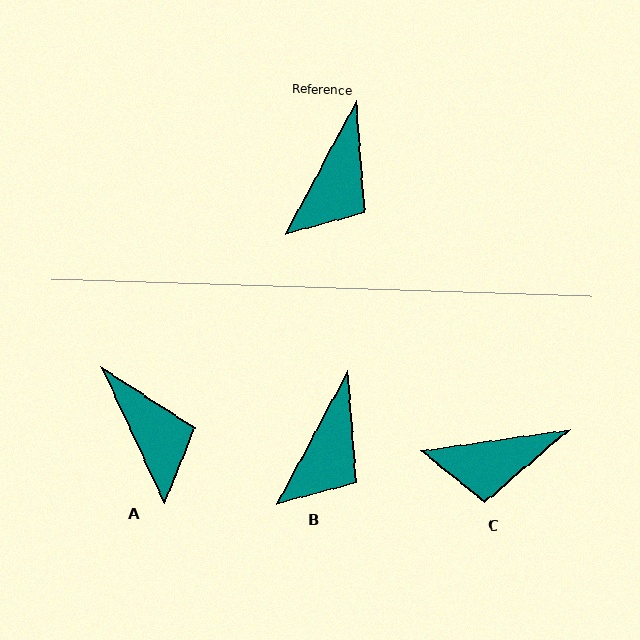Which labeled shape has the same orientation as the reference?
B.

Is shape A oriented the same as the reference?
No, it is off by about 53 degrees.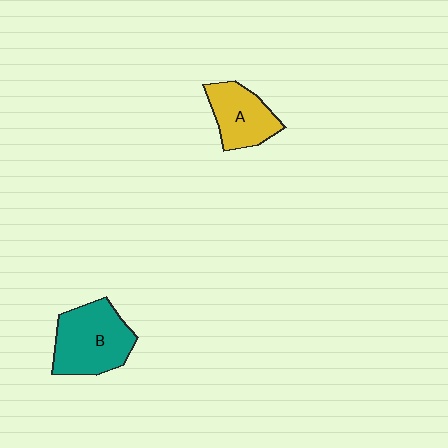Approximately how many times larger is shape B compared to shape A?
Approximately 1.4 times.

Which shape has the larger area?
Shape B (teal).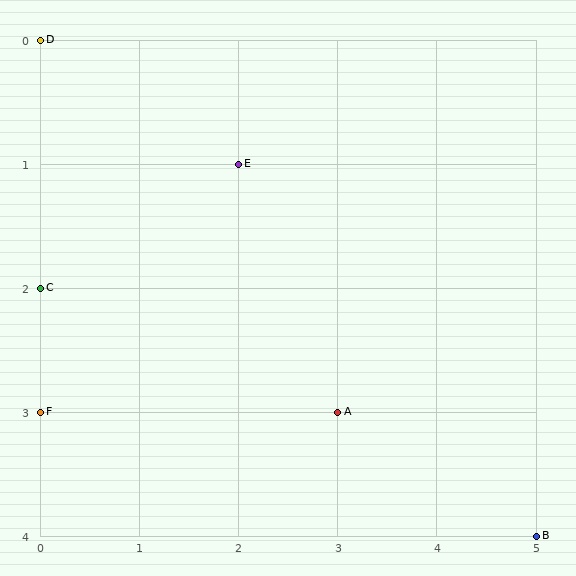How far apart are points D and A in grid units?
Points D and A are 3 columns and 3 rows apart (about 4.2 grid units diagonally).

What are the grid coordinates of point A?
Point A is at grid coordinates (3, 3).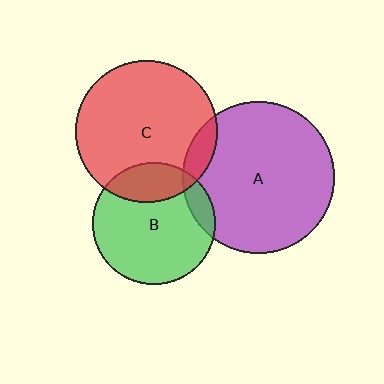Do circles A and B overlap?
Yes.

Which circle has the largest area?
Circle A (purple).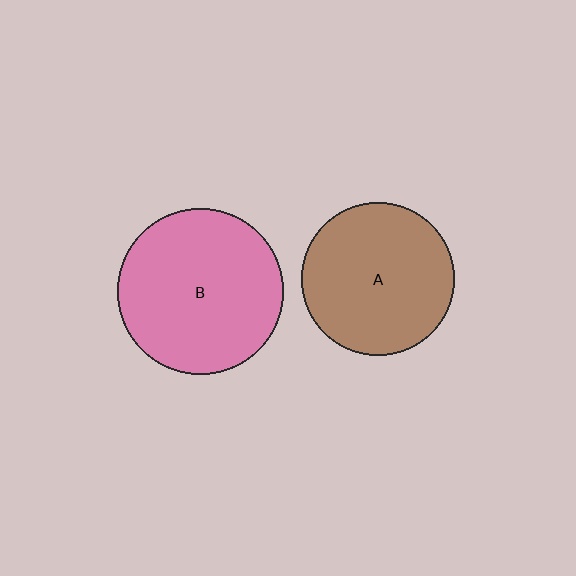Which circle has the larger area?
Circle B (pink).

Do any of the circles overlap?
No, none of the circles overlap.